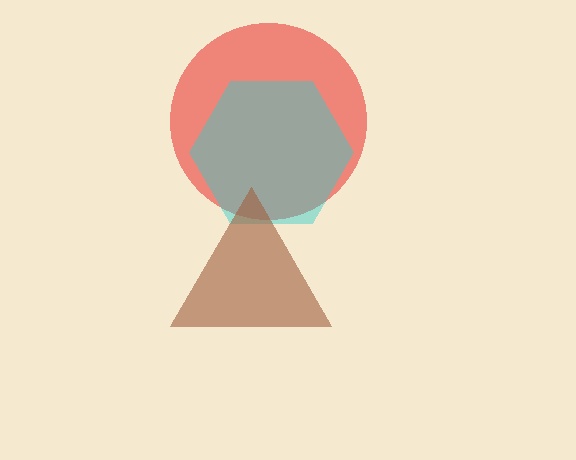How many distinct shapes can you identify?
There are 3 distinct shapes: a red circle, a cyan hexagon, a brown triangle.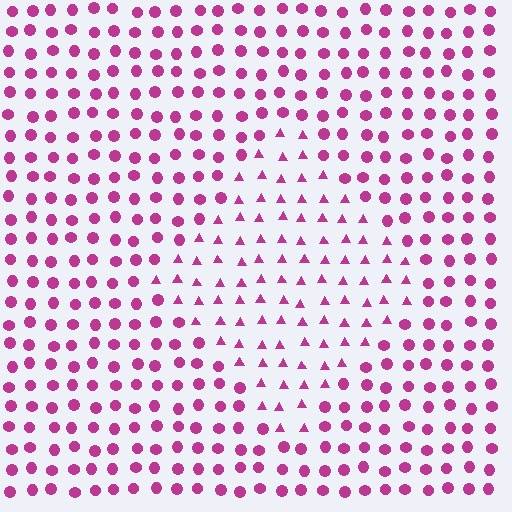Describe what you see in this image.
The image is filled with small magenta elements arranged in a uniform grid. A diamond-shaped region contains triangles, while the surrounding area contains circles. The boundary is defined purely by the change in element shape.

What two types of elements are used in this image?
The image uses triangles inside the diamond region and circles outside it.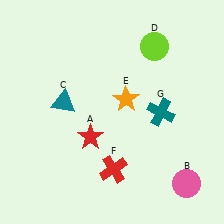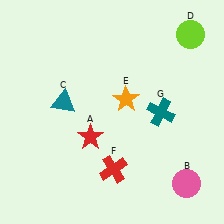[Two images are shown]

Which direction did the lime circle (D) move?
The lime circle (D) moved right.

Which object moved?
The lime circle (D) moved right.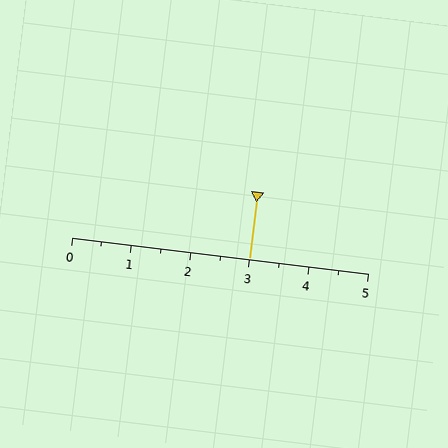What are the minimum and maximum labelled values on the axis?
The axis runs from 0 to 5.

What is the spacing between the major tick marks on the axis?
The major ticks are spaced 1 apart.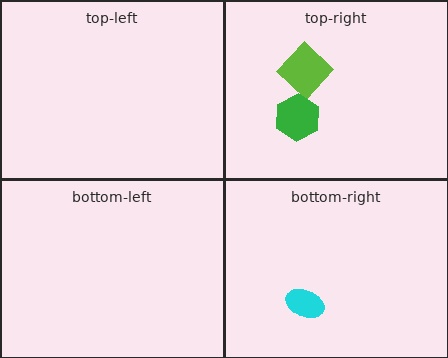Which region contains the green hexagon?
The top-right region.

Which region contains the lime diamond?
The top-right region.